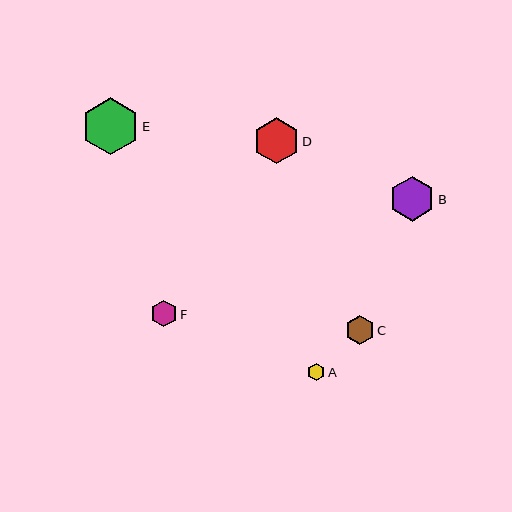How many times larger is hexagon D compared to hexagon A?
Hexagon D is approximately 2.8 times the size of hexagon A.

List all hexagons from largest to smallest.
From largest to smallest: E, D, B, C, F, A.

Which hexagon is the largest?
Hexagon E is the largest with a size of approximately 57 pixels.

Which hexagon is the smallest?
Hexagon A is the smallest with a size of approximately 17 pixels.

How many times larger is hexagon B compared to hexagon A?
Hexagon B is approximately 2.7 times the size of hexagon A.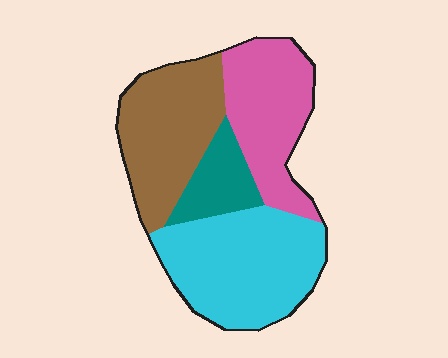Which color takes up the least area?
Teal, at roughly 10%.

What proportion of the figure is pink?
Pink covers 26% of the figure.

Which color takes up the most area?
Cyan, at roughly 35%.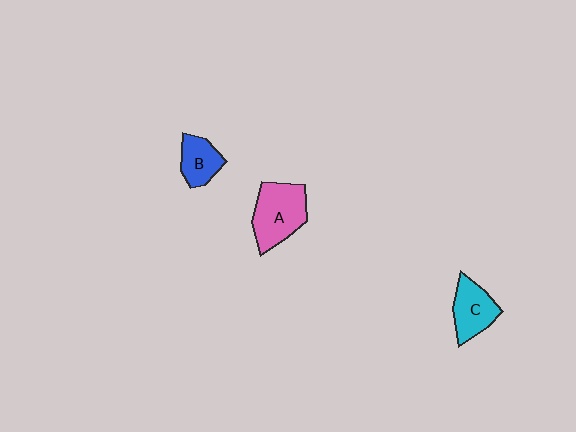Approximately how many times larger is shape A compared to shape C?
Approximately 1.4 times.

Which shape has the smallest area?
Shape B (blue).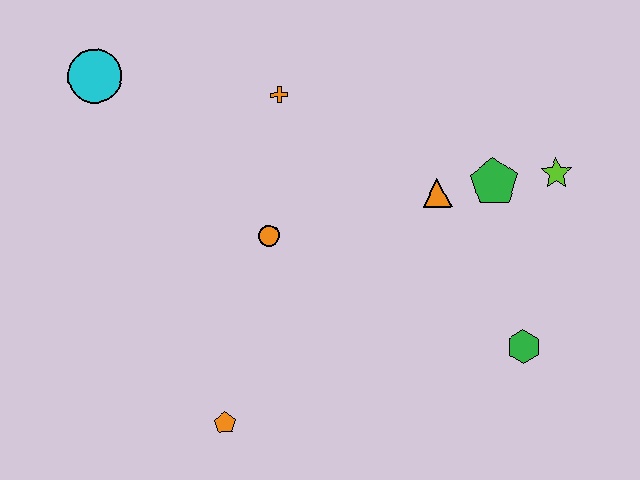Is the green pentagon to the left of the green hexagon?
Yes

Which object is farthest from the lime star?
The cyan circle is farthest from the lime star.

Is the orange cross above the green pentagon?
Yes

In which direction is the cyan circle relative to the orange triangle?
The cyan circle is to the left of the orange triangle.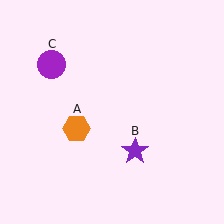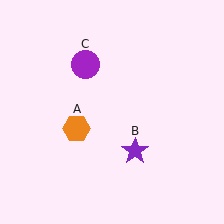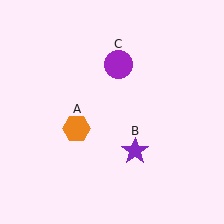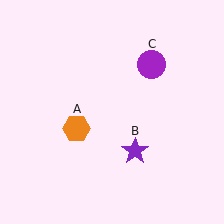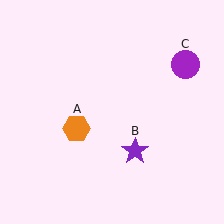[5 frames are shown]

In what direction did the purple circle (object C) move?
The purple circle (object C) moved right.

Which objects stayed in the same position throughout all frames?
Orange hexagon (object A) and purple star (object B) remained stationary.